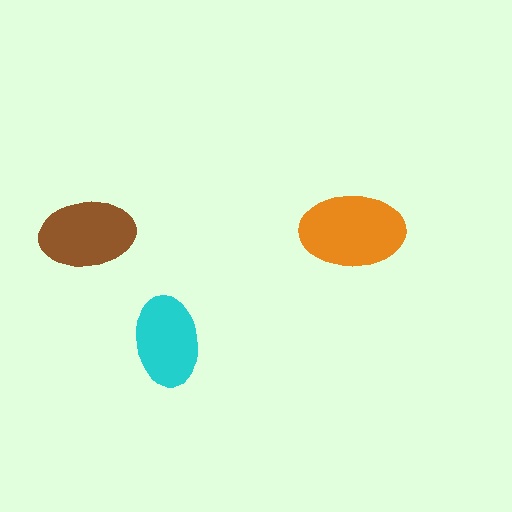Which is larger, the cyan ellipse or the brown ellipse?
The brown one.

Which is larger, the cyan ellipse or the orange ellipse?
The orange one.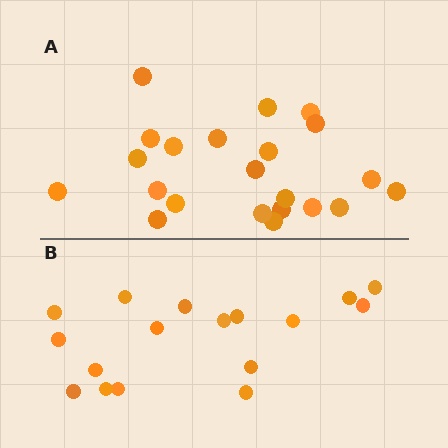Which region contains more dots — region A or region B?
Region A (the top region) has more dots.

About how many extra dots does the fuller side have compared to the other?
Region A has about 5 more dots than region B.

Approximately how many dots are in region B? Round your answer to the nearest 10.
About 20 dots. (The exact count is 17, which rounds to 20.)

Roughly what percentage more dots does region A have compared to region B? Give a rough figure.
About 30% more.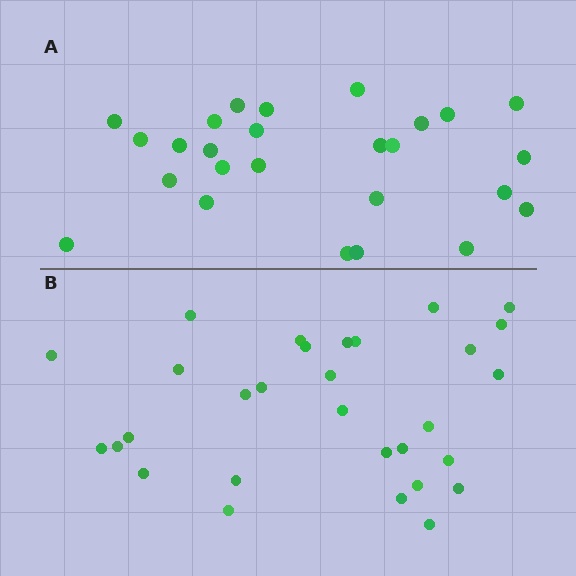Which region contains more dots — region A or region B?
Region B (the bottom region) has more dots.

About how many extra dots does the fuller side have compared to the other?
Region B has about 4 more dots than region A.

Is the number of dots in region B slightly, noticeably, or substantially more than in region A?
Region B has only slightly more — the two regions are fairly close. The ratio is roughly 1.2 to 1.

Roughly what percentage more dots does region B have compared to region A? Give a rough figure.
About 15% more.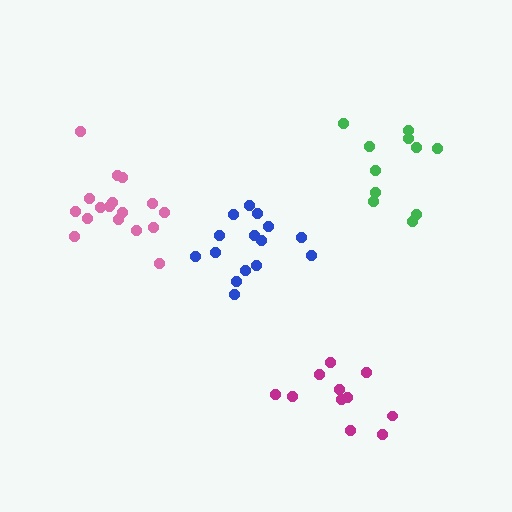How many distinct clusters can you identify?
There are 4 distinct clusters.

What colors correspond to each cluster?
The clusters are colored: pink, magenta, green, blue.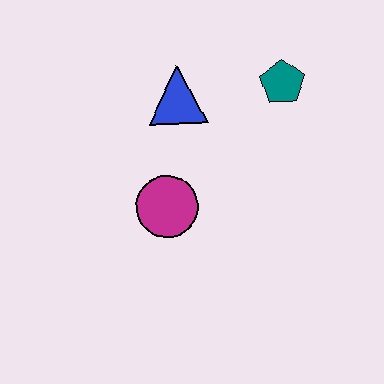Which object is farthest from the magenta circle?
The teal pentagon is farthest from the magenta circle.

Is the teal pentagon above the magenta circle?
Yes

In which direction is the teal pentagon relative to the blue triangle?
The teal pentagon is to the right of the blue triangle.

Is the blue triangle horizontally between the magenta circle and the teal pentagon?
Yes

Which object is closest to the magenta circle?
The blue triangle is closest to the magenta circle.